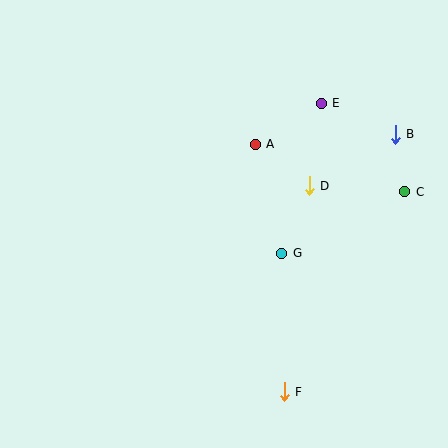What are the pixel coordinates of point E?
Point E is at (321, 103).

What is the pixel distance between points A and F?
The distance between A and F is 249 pixels.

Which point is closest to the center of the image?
Point G at (282, 253) is closest to the center.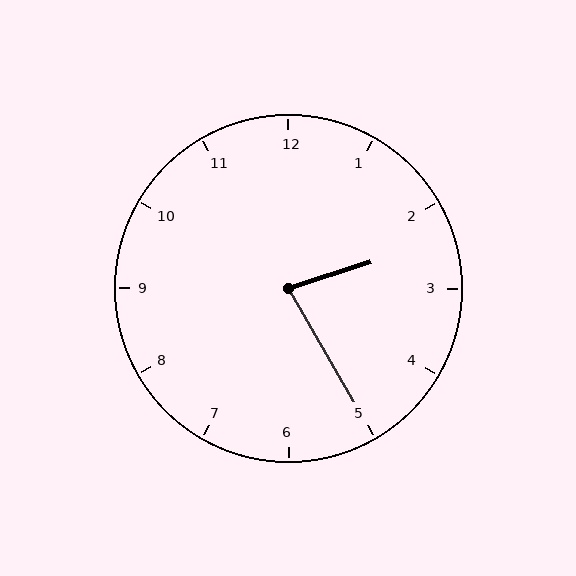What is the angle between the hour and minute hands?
Approximately 78 degrees.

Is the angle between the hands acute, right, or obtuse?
It is acute.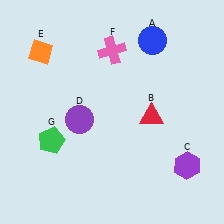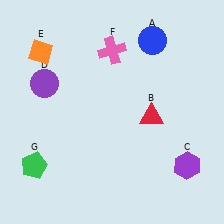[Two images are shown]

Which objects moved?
The objects that moved are: the purple circle (D), the green pentagon (G).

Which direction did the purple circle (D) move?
The purple circle (D) moved up.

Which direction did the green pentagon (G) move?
The green pentagon (G) moved down.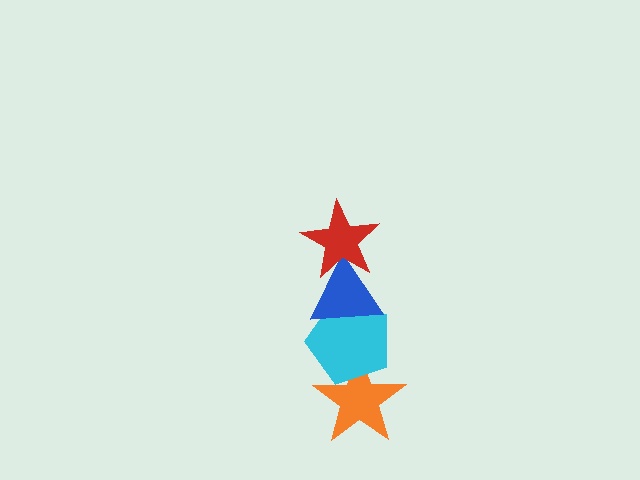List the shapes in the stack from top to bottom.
From top to bottom: the red star, the blue triangle, the cyan pentagon, the orange star.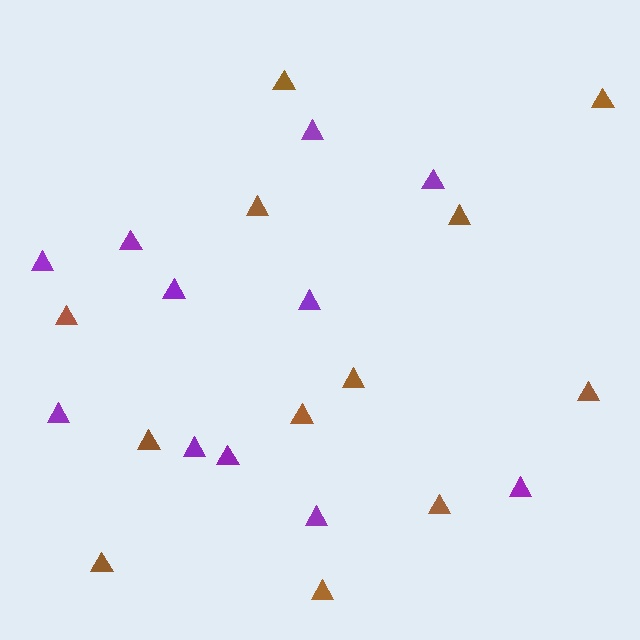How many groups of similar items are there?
There are 2 groups: one group of purple triangles (11) and one group of brown triangles (12).